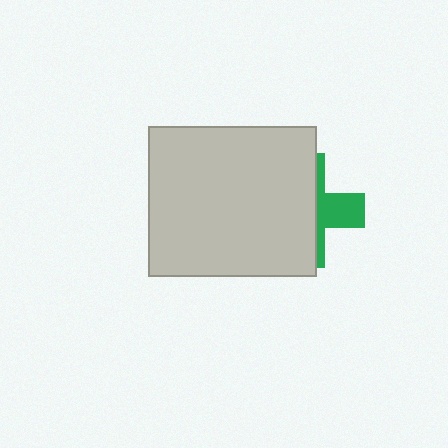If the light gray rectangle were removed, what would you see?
You would see the complete green cross.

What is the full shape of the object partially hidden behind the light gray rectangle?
The partially hidden object is a green cross.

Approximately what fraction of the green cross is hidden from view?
Roughly 67% of the green cross is hidden behind the light gray rectangle.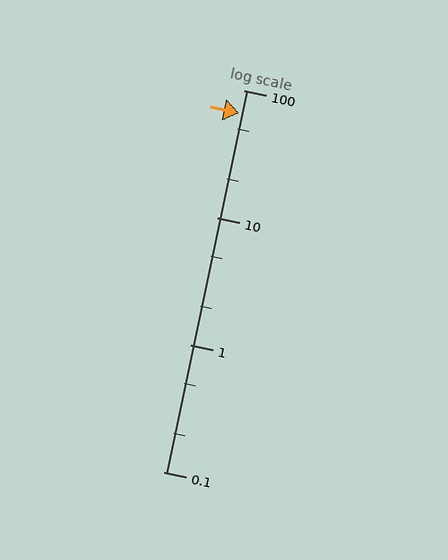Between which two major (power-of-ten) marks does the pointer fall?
The pointer is between 10 and 100.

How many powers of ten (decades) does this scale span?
The scale spans 3 decades, from 0.1 to 100.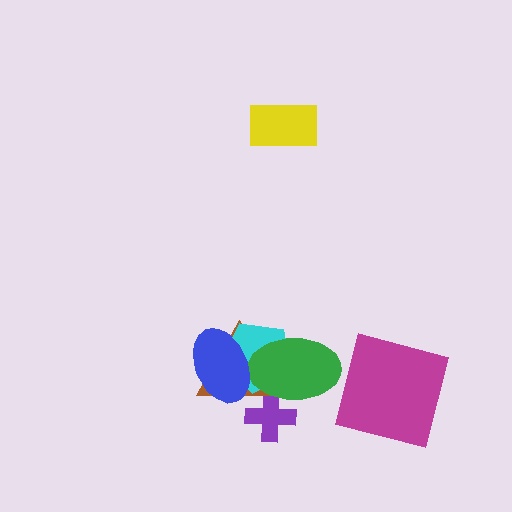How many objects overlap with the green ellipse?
4 objects overlap with the green ellipse.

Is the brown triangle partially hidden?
Yes, it is partially covered by another shape.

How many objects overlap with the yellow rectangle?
0 objects overlap with the yellow rectangle.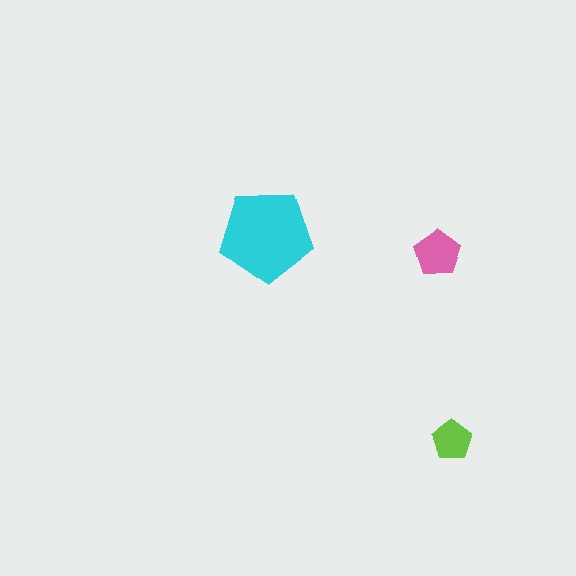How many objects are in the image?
There are 3 objects in the image.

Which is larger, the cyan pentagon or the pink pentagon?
The cyan one.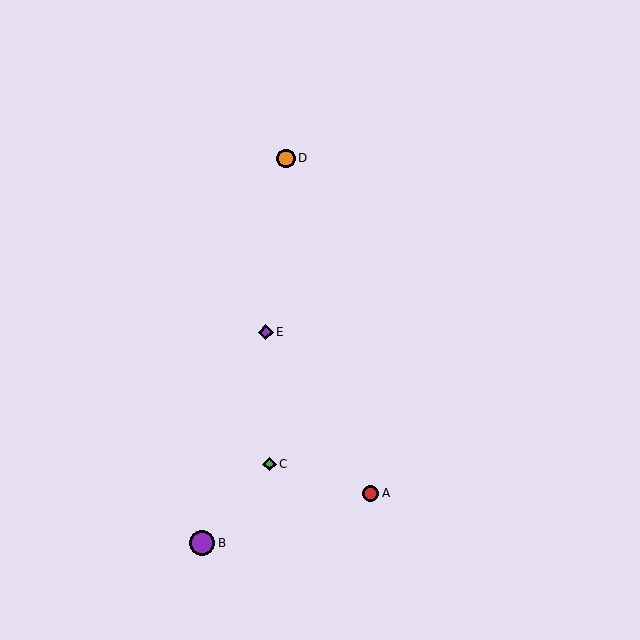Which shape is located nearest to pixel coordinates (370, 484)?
The red circle (labeled A) at (371, 493) is nearest to that location.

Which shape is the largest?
The purple circle (labeled B) is the largest.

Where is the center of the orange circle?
The center of the orange circle is at (286, 158).